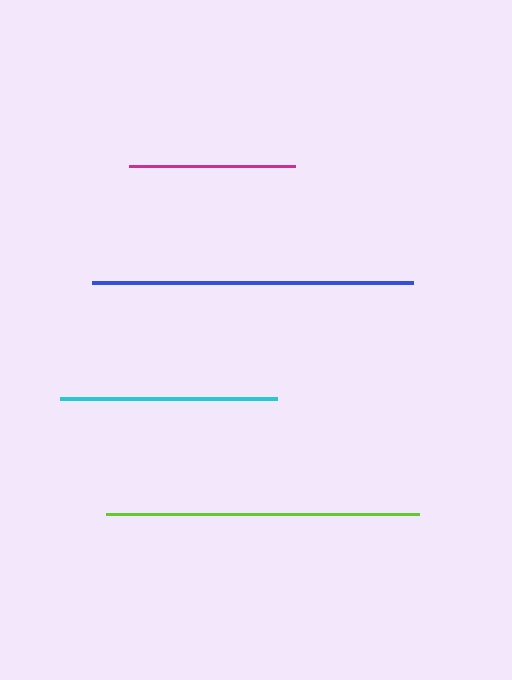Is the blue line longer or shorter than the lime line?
The blue line is longer than the lime line.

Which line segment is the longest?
The blue line is the longest at approximately 321 pixels.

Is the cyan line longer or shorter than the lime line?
The lime line is longer than the cyan line.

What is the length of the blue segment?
The blue segment is approximately 321 pixels long.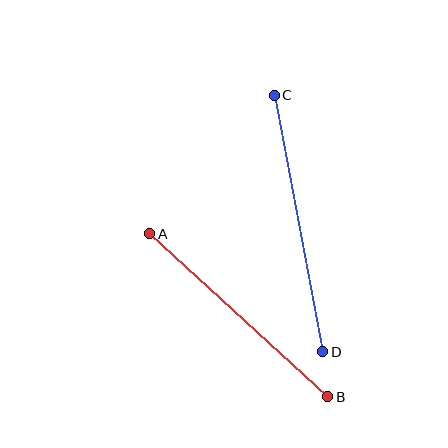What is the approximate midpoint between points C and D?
The midpoint is at approximately (298, 224) pixels.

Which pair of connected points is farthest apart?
Points C and D are farthest apart.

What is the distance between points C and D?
The distance is approximately 261 pixels.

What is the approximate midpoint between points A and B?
The midpoint is at approximately (239, 315) pixels.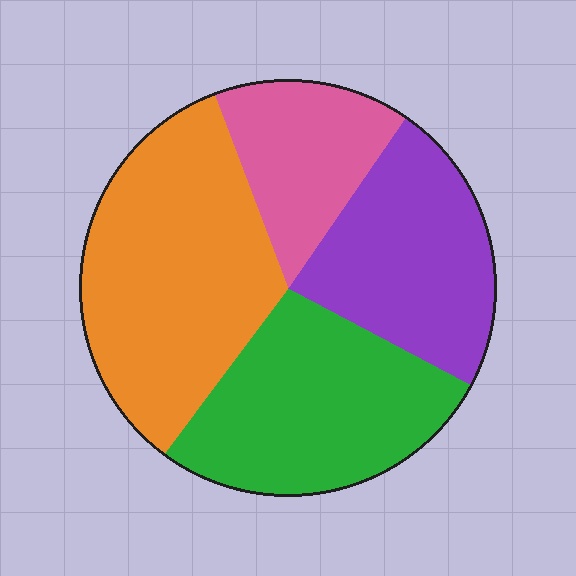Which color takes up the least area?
Pink, at roughly 15%.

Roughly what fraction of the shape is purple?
Purple covers roughly 25% of the shape.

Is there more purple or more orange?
Orange.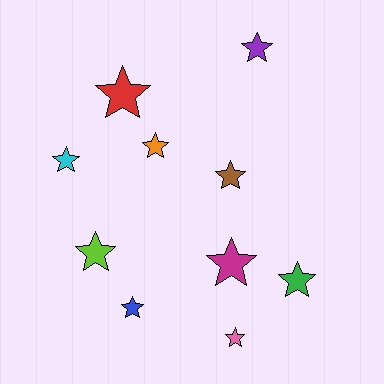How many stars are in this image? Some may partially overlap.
There are 10 stars.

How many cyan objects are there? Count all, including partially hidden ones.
There is 1 cyan object.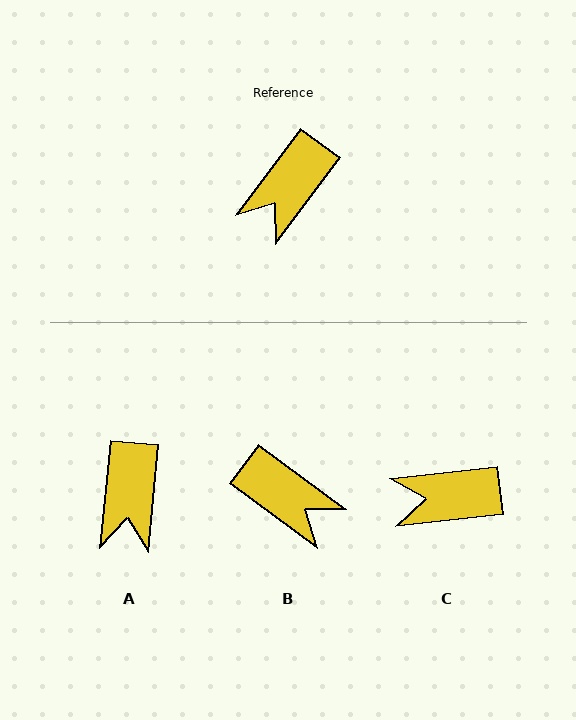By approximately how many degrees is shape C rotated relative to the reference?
Approximately 47 degrees clockwise.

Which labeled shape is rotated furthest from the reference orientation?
B, about 90 degrees away.